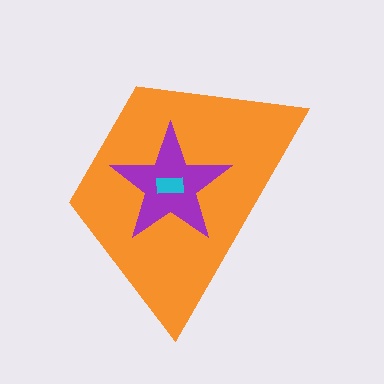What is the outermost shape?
The orange trapezoid.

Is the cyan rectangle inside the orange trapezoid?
Yes.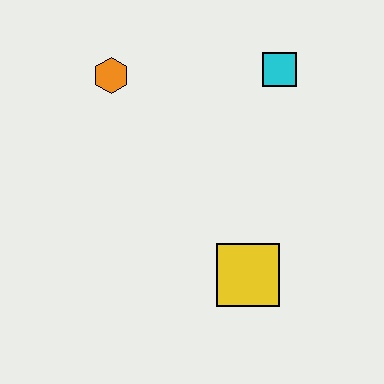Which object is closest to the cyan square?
The orange hexagon is closest to the cyan square.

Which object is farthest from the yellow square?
The orange hexagon is farthest from the yellow square.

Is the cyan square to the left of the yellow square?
No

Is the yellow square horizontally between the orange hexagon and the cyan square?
Yes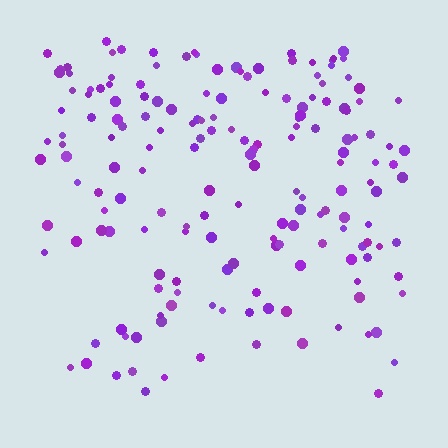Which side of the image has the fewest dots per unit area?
The bottom.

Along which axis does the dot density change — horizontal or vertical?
Vertical.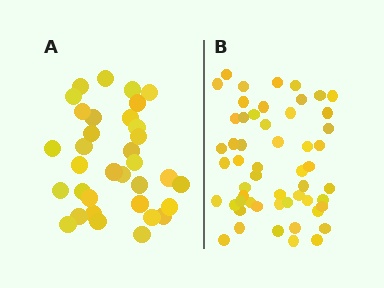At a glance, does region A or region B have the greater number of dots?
Region B (the right region) has more dots.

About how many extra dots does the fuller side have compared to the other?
Region B has approximately 20 more dots than region A.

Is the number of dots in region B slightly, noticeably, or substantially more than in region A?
Region B has substantially more. The ratio is roughly 1.6 to 1.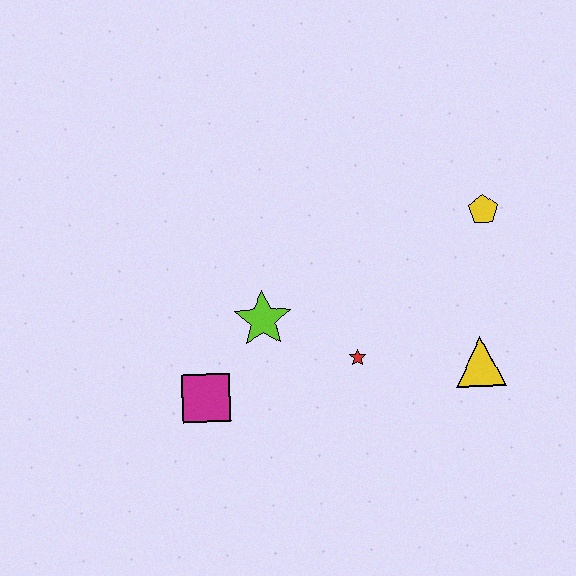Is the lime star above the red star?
Yes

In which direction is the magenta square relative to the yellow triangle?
The magenta square is to the left of the yellow triangle.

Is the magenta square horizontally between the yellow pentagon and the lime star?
No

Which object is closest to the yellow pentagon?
The yellow triangle is closest to the yellow pentagon.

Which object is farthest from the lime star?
The yellow pentagon is farthest from the lime star.